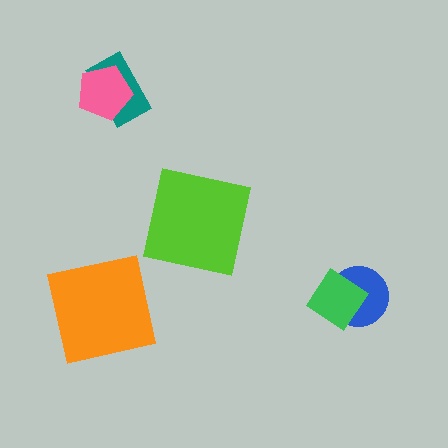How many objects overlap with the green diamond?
1 object overlaps with the green diamond.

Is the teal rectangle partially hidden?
Yes, it is partially covered by another shape.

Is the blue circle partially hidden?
Yes, it is partially covered by another shape.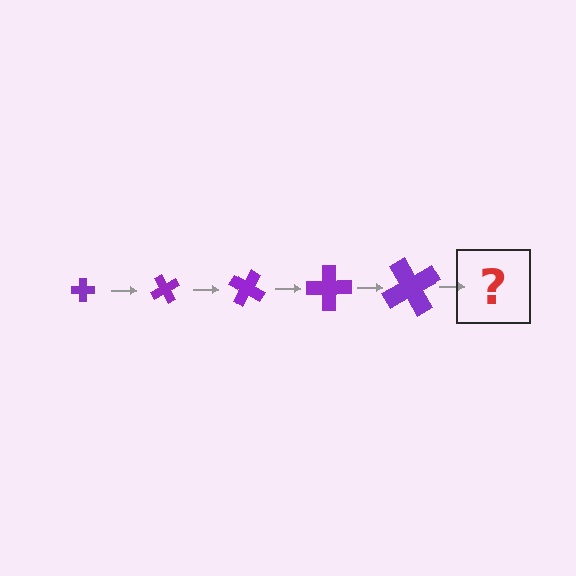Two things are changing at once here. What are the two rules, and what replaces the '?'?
The two rules are that the cross grows larger each step and it rotates 60 degrees each step. The '?' should be a cross, larger than the previous one and rotated 300 degrees from the start.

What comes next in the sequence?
The next element should be a cross, larger than the previous one and rotated 300 degrees from the start.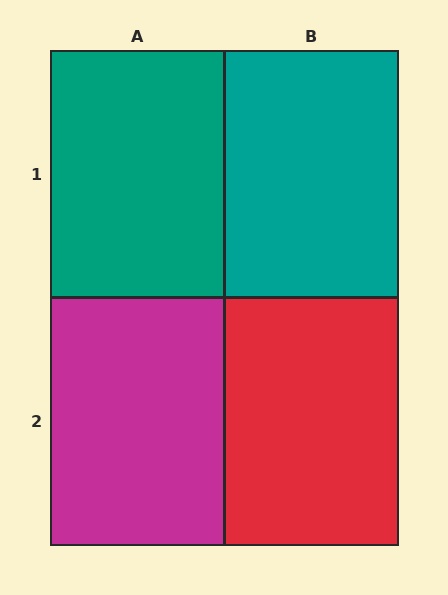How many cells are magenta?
1 cell is magenta.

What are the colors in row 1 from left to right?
Teal, teal.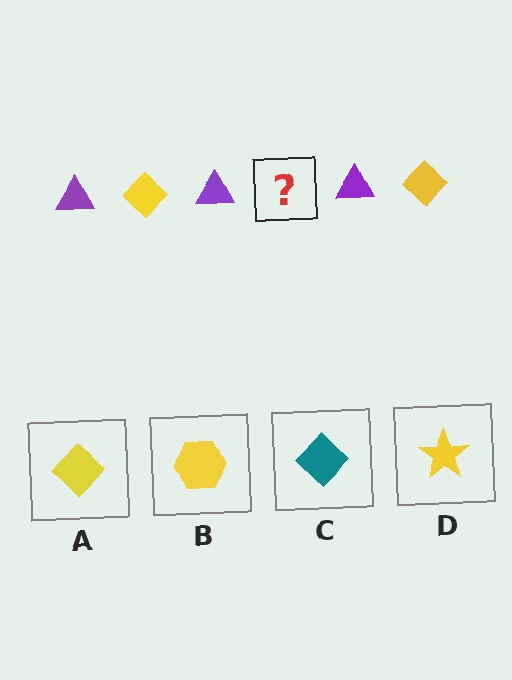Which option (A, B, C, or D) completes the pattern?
A.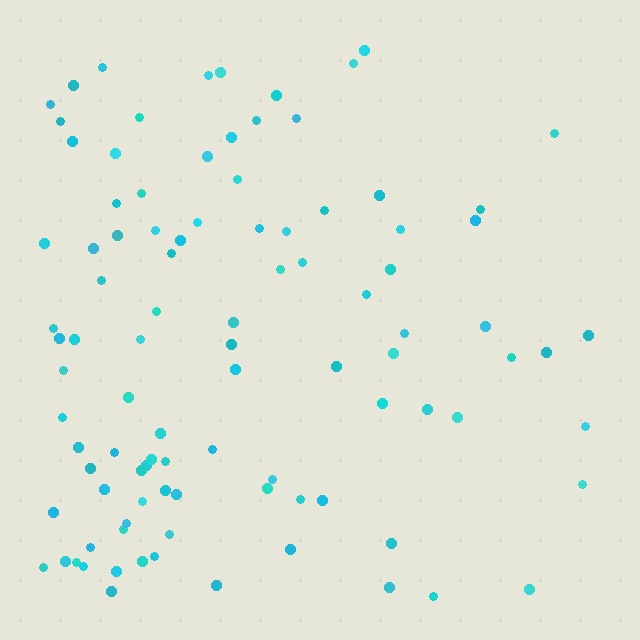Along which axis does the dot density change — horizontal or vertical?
Horizontal.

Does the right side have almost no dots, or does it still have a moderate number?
Still a moderate number, just noticeably fewer than the left.